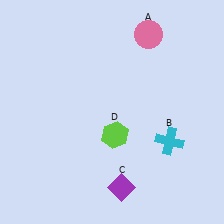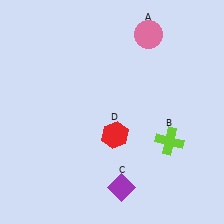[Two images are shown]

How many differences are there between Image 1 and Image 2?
There are 2 differences between the two images.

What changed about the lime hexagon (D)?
In Image 1, D is lime. In Image 2, it changed to red.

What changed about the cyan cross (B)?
In Image 1, B is cyan. In Image 2, it changed to lime.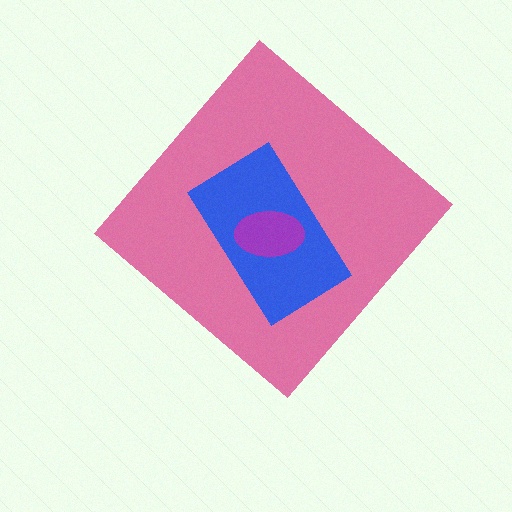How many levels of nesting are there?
3.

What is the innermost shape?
The purple ellipse.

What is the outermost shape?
The pink diamond.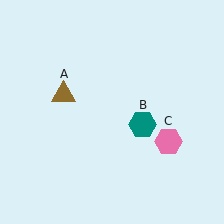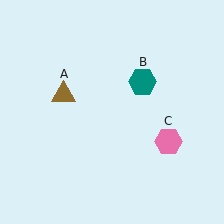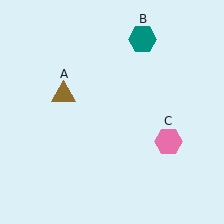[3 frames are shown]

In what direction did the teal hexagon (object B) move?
The teal hexagon (object B) moved up.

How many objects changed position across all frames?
1 object changed position: teal hexagon (object B).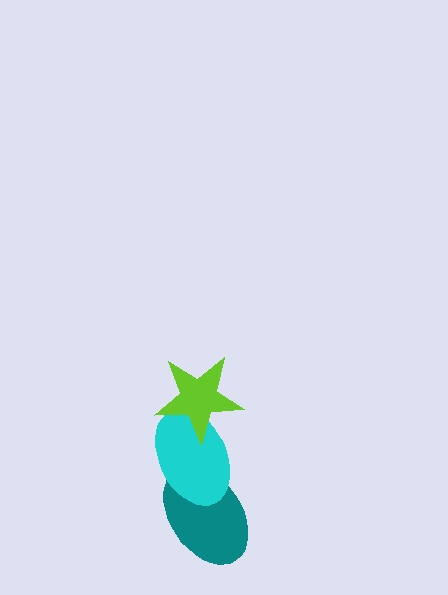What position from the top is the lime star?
The lime star is 1st from the top.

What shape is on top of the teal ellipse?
The cyan ellipse is on top of the teal ellipse.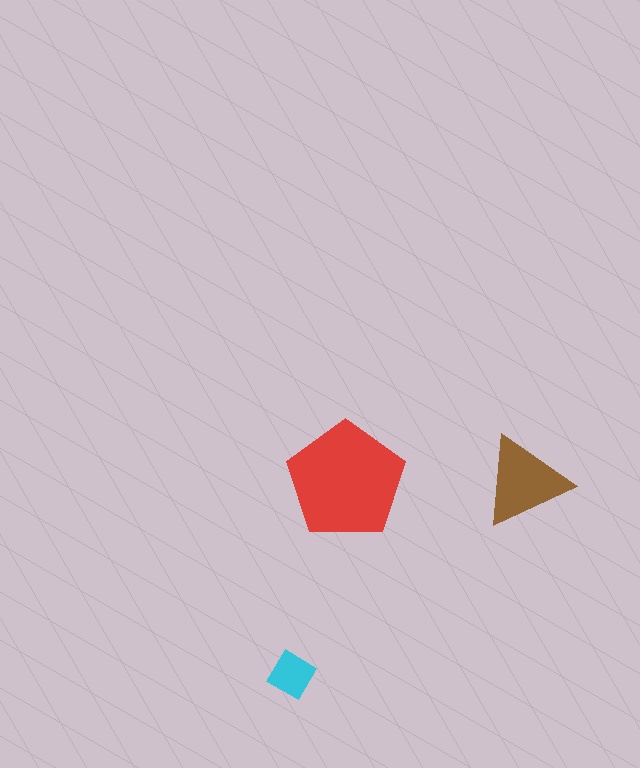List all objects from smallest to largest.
The cyan diamond, the brown triangle, the red pentagon.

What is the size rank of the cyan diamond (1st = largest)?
3rd.